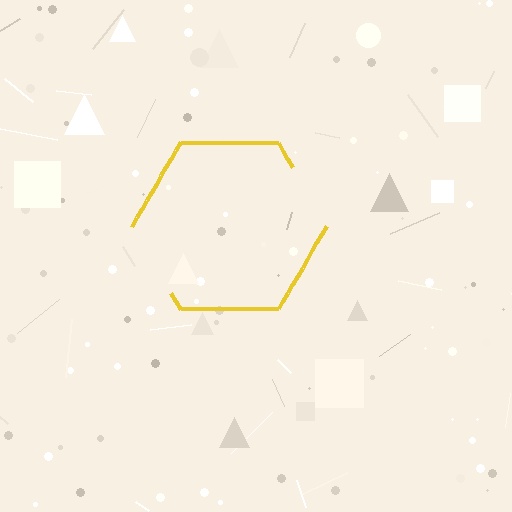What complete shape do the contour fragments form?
The contour fragments form a hexagon.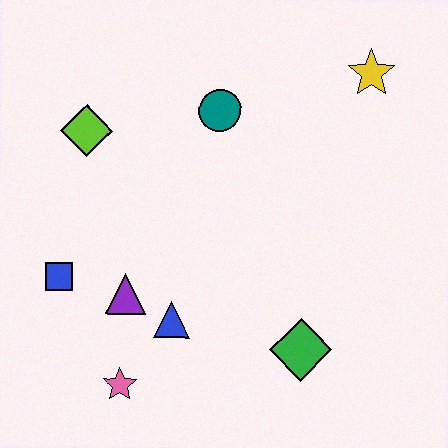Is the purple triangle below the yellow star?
Yes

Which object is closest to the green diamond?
The blue triangle is closest to the green diamond.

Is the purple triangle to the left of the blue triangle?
Yes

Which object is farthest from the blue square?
The yellow star is farthest from the blue square.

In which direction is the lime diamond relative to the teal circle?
The lime diamond is to the left of the teal circle.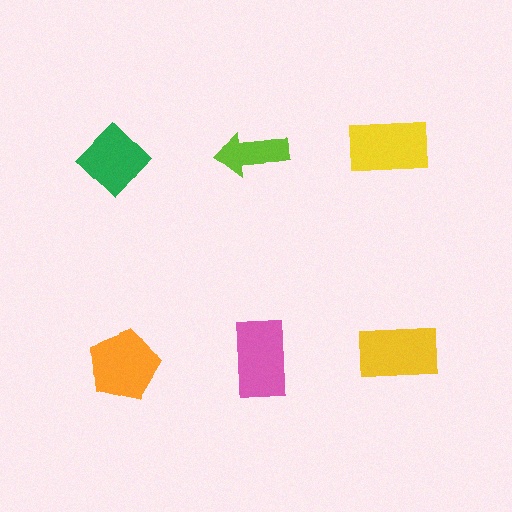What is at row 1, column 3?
A yellow rectangle.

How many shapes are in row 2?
3 shapes.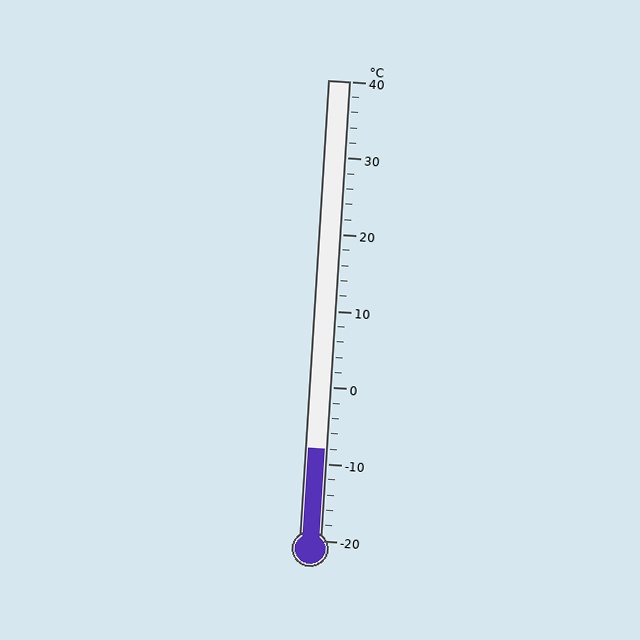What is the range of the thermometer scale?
The thermometer scale ranges from -20°C to 40°C.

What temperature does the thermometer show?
The thermometer shows approximately -8°C.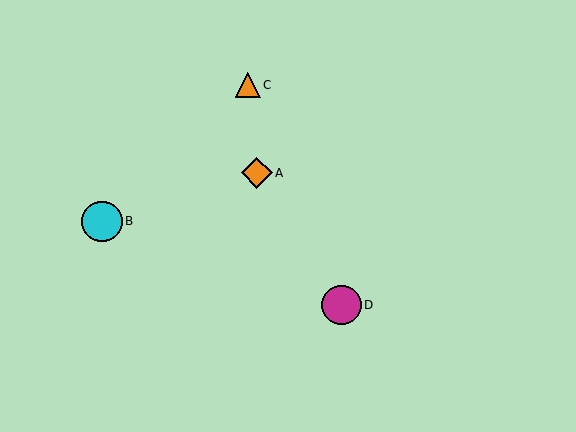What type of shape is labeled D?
Shape D is a magenta circle.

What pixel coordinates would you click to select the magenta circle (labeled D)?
Click at (342, 305) to select the magenta circle D.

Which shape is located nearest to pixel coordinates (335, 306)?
The magenta circle (labeled D) at (342, 305) is nearest to that location.